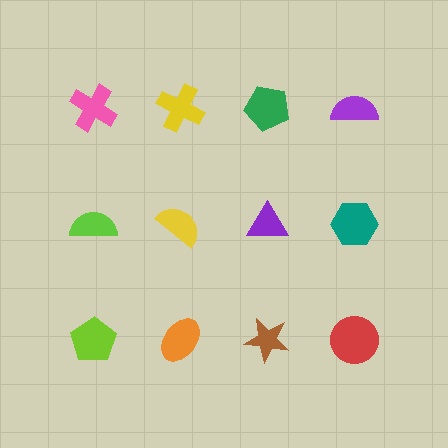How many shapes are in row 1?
4 shapes.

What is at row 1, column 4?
A purple semicircle.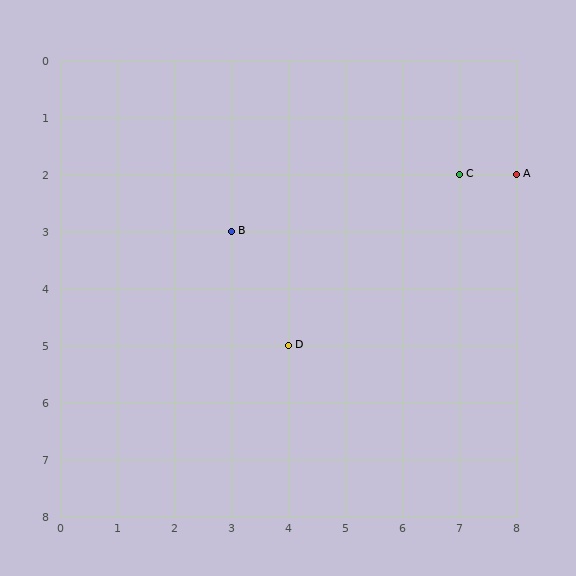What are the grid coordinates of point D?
Point D is at grid coordinates (4, 5).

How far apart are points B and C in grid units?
Points B and C are 4 columns and 1 row apart (about 4.1 grid units diagonally).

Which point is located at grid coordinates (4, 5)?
Point D is at (4, 5).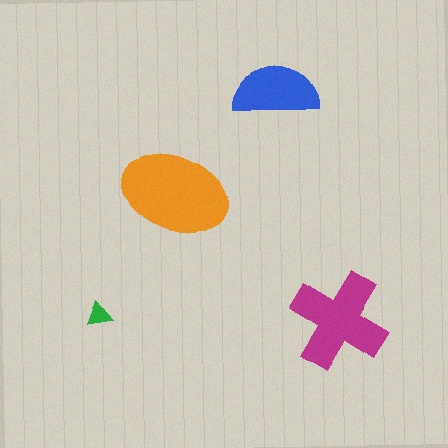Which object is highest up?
The blue semicircle is topmost.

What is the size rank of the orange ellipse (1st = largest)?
1st.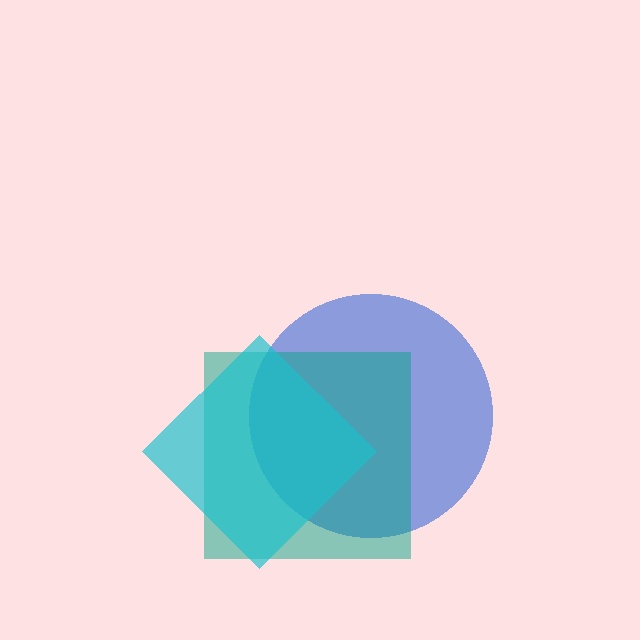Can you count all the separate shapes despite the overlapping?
Yes, there are 3 separate shapes.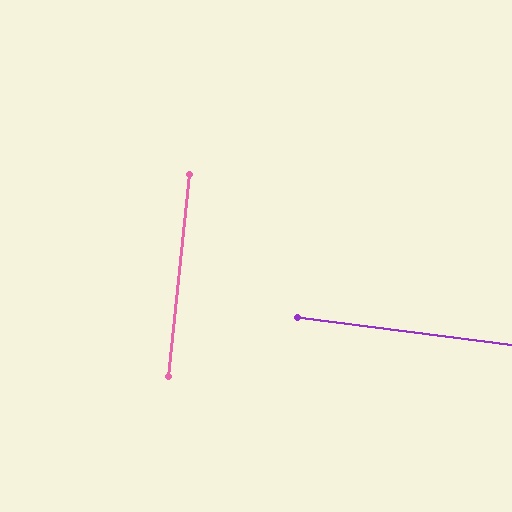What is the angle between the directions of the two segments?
Approximately 89 degrees.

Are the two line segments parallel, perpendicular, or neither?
Perpendicular — they meet at approximately 89°.